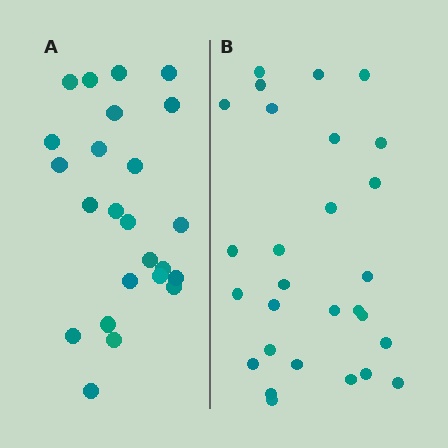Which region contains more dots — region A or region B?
Region B (the right region) has more dots.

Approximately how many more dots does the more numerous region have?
Region B has about 4 more dots than region A.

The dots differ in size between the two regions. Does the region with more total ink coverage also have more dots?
No. Region A has more total ink coverage because its dots are larger, but region B actually contains more individual dots. Total area can be misleading — the number of items is what matters here.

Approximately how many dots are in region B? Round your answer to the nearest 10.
About 30 dots. (The exact count is 28, which rounds to 30.)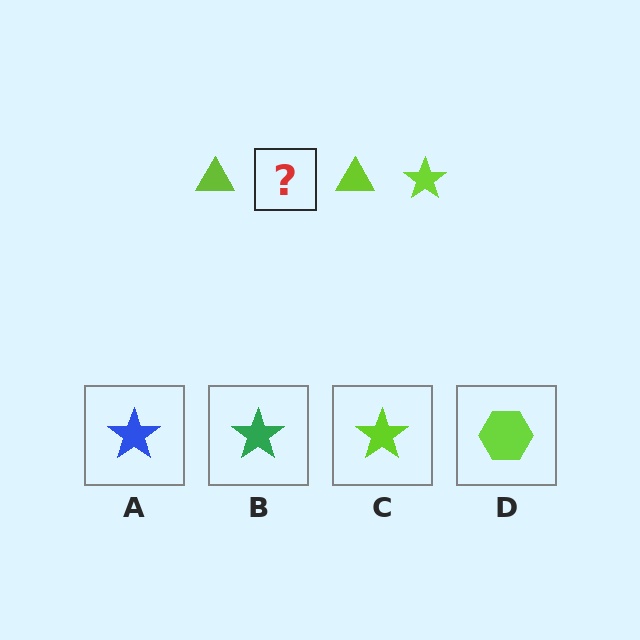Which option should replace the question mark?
Option C.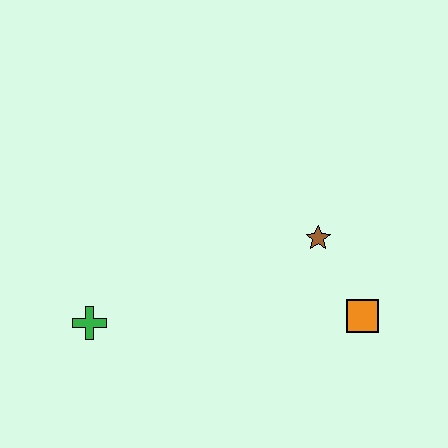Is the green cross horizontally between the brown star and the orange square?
No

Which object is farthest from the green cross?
The orange square is farthest from the green cross.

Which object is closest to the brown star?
The orange square is closest to the brown star.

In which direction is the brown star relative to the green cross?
The brown star is to the right of the green cross.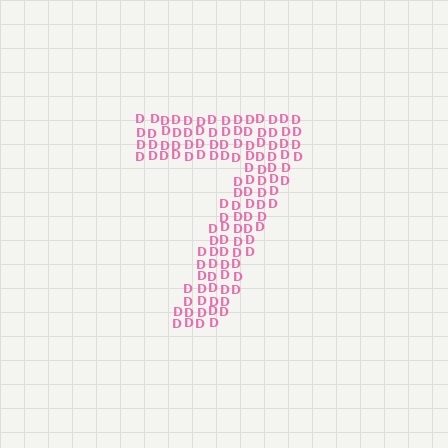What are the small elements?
The small elements are letter D's.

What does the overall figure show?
The overall figure shows the digit 7.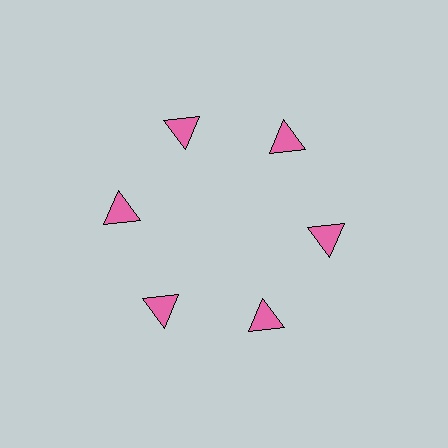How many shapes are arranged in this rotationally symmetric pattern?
There are 6 shapes, arranged in 6 groups of 1.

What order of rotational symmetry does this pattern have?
This pattern has 6-fold rotational symmetry.